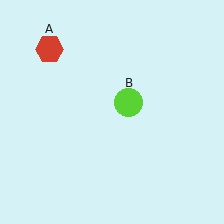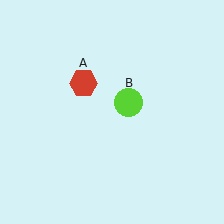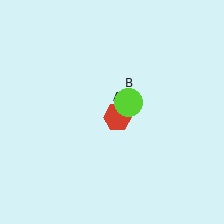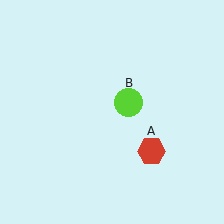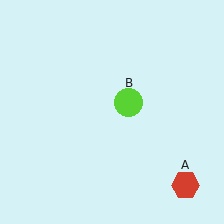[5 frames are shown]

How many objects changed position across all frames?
1 object changed position: red hexagon (object A).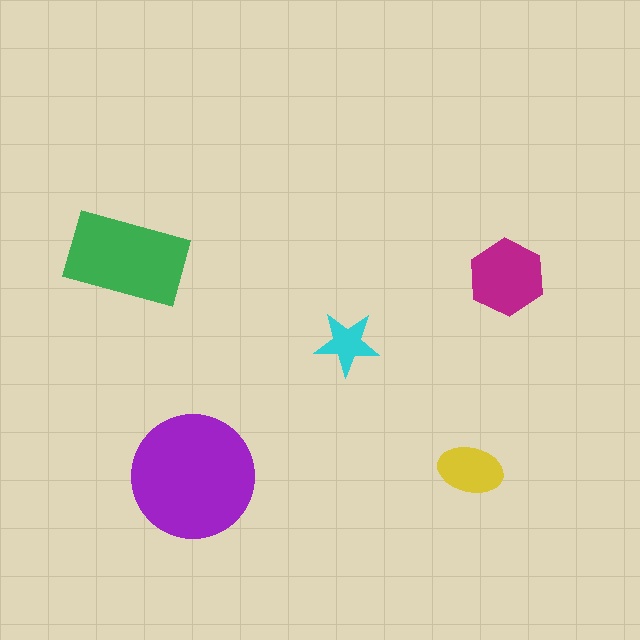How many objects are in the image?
There are 5 objects in the image.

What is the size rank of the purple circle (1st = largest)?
1st.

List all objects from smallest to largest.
The cyan star, the yellow ellipse, the magenta hexagon, the green rectangle, the purple circle.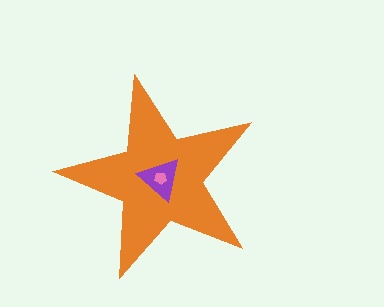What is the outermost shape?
The orange star.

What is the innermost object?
The pink pentagon.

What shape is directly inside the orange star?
The purple triangle.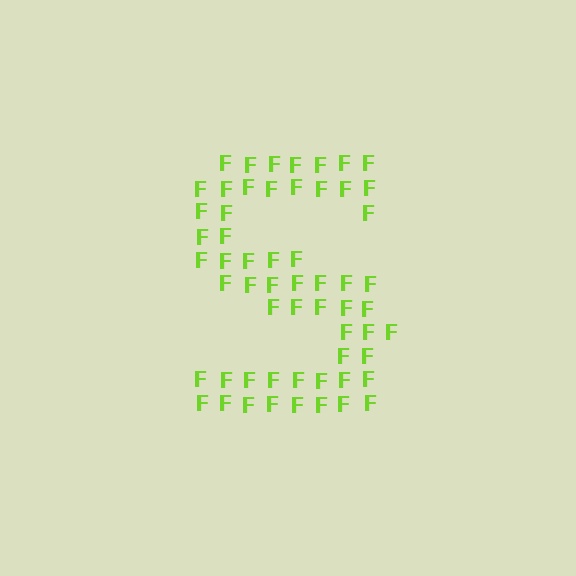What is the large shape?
The large shape is the letter S.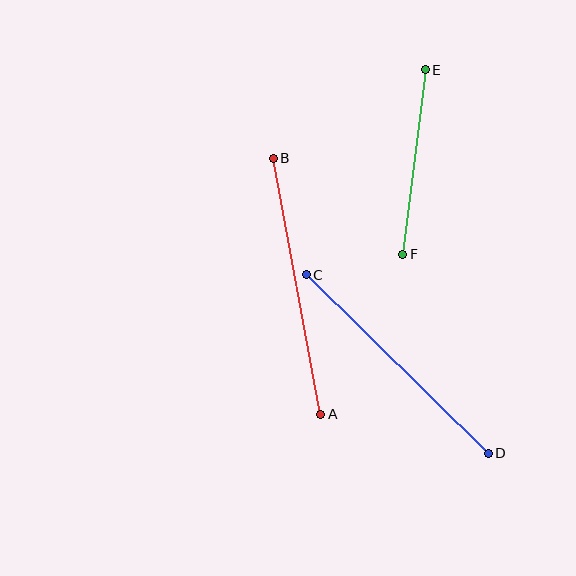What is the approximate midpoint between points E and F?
The midpoint is at approximately (414, 162) pixels.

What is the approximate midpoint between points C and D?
The midpoint is at approximately (397, 364) pixels.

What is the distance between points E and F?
The distance is approximately 186 pixels.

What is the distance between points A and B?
The distance is approximately 260 pixels.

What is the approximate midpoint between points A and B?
The midpoint is at approximately (297, 286) pixels.